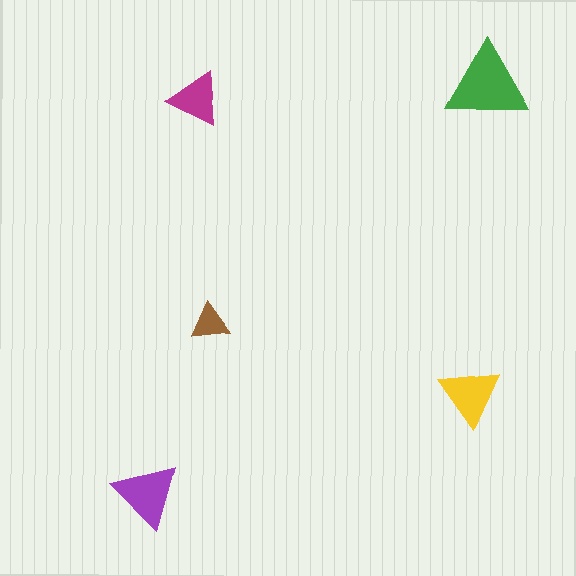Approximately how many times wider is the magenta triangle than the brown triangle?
About 1.5 times wider.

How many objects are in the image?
There are 5 objects in the image.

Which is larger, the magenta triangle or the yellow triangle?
The yellow one.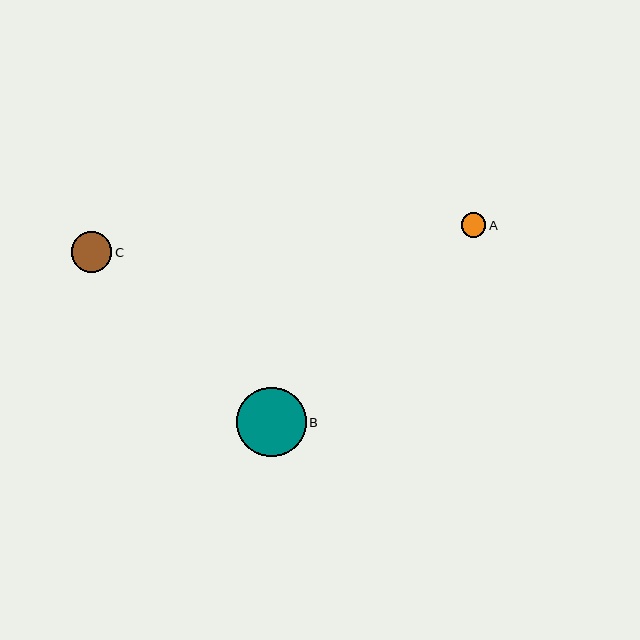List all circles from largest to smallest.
From largest to smallest: B, C, A.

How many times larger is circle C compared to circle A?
Circle C is approximately 1.7 times the size of circle A.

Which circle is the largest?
Circle B is the largest with a size of approximately 69 pixels.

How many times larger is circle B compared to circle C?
Circle B is approximately 1.7 times the size of circle C.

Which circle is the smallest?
Circle A is the smallest with a size of approximately 25 pixels.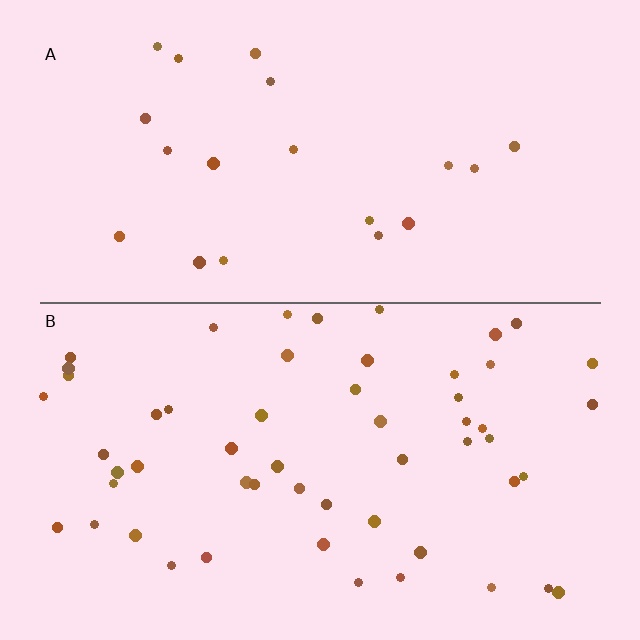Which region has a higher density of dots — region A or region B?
B (the bottom).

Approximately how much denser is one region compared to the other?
Approximately 2.7× — region B over region A.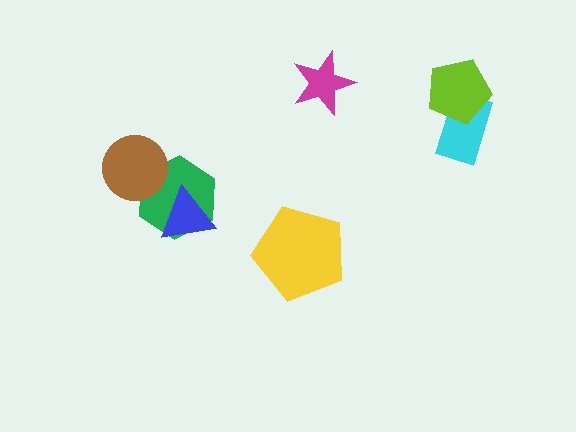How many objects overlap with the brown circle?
1 object overlaps with the brown circle.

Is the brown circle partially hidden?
No, no other shape covers it.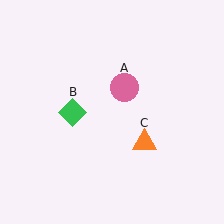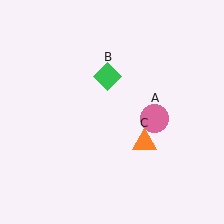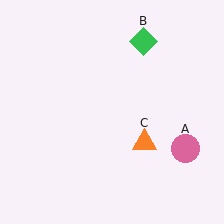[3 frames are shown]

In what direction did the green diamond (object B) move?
The green diamond (object B) moved up and to the right.